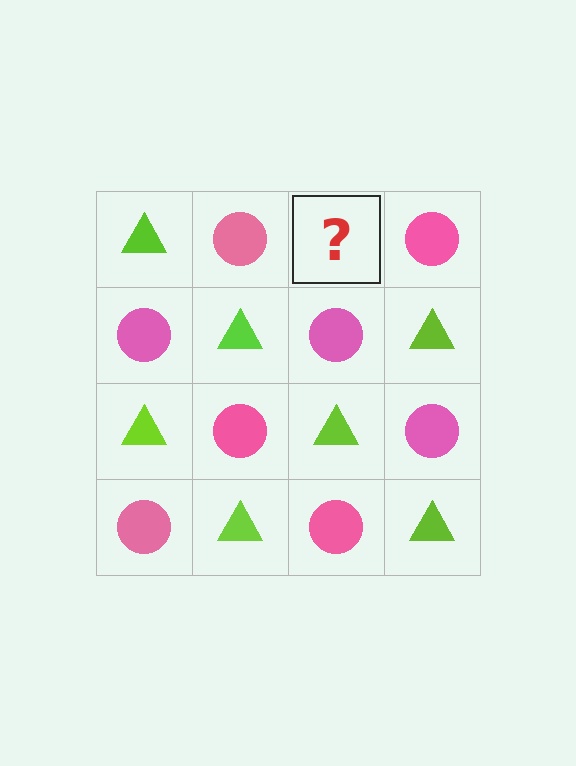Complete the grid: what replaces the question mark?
The question mark should be replaced with a lime triangle.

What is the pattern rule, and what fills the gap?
The rule is that it alternates lime triangle and pink circle in a checkerboard pattern. The gap should be filled with a lime triangle.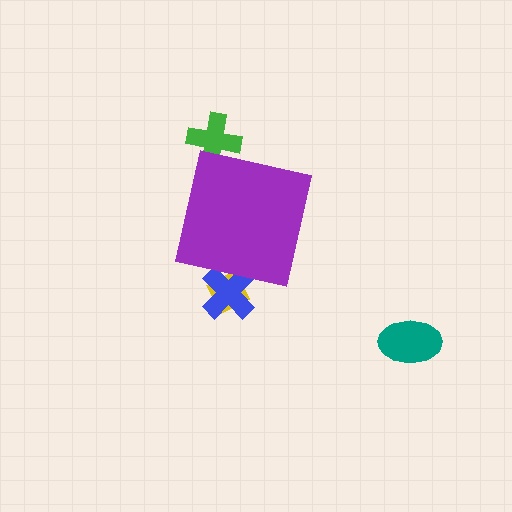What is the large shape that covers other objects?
A purple square.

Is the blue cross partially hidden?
Yes, the blue cross is partially hidden behind the purple square.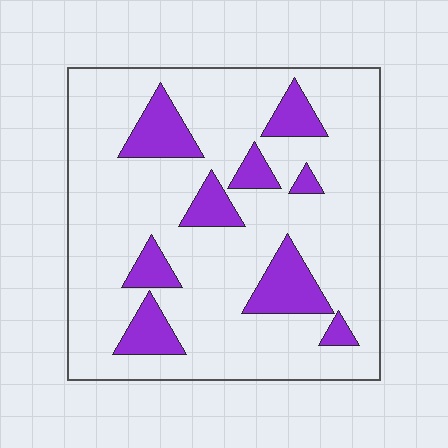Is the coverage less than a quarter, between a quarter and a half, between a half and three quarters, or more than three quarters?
Less than a quarter.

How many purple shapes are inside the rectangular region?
9.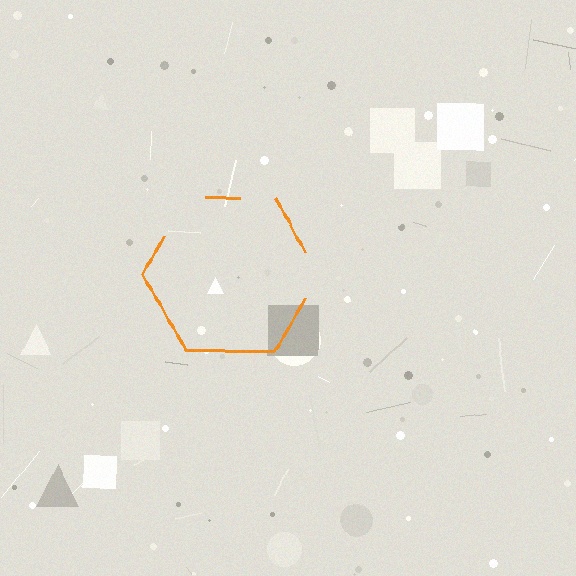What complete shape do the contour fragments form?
The contour fragments form a hexagon.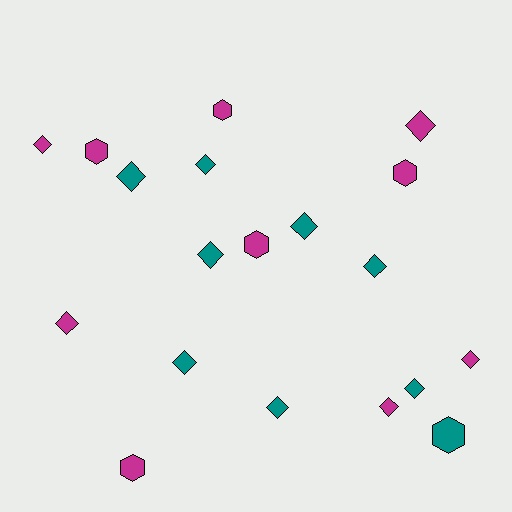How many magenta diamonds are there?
There are 5 magenta diamonds.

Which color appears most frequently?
Magenta, with 10 objects.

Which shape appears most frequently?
Diamond, with 13 objects.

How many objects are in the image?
There are 19 objects.